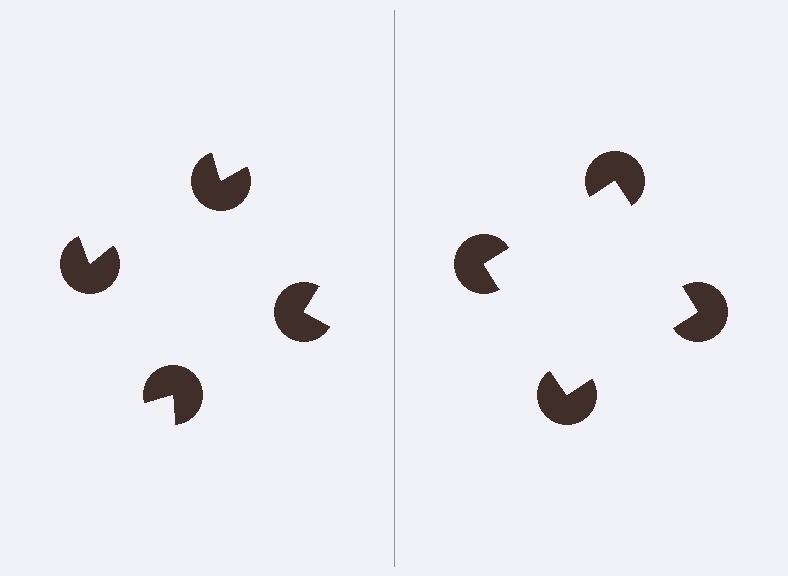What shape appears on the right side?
An illusory square.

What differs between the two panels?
The pac-man discs are positioned identically on both sides; only the wedge orientations differ. On the right they align to a square; on the left they are misaligned.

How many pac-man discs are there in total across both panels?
8 — 4 on each side.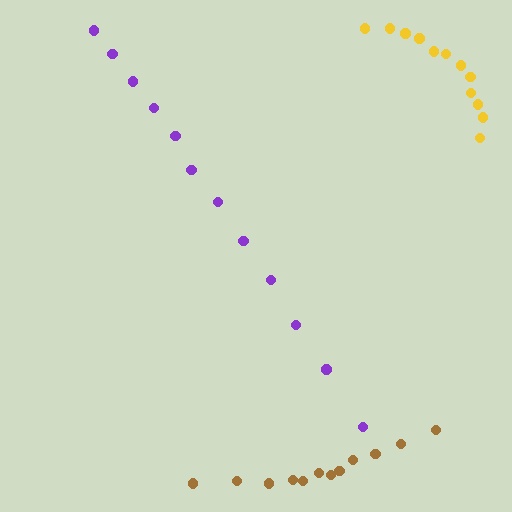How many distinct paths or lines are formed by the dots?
There are 3 distinct paths.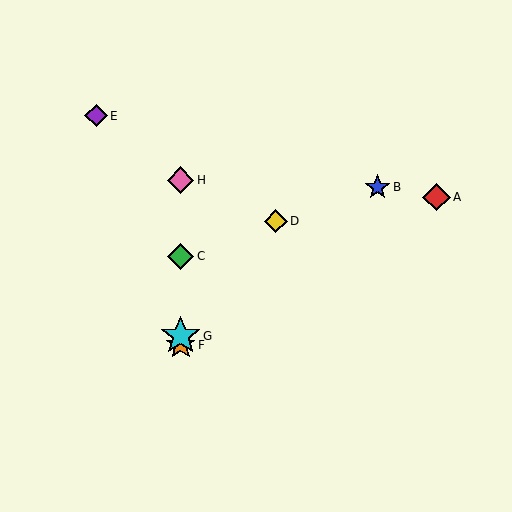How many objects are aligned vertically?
4 objects (C, F, G, H) are aligned vertically.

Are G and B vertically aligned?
No, G is at x≈181 and B is at x≈378.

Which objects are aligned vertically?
Objects C, F, G, H are aligned vertically.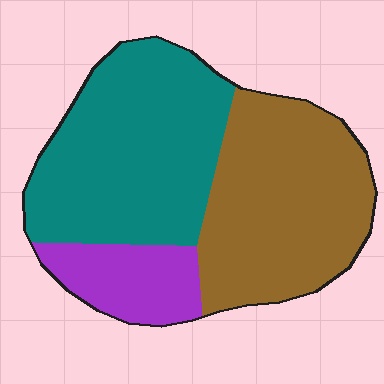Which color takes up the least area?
Purple, at roughly 15%.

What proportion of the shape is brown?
Brown takes up between a quarter and a half of the shape.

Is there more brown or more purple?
Brown.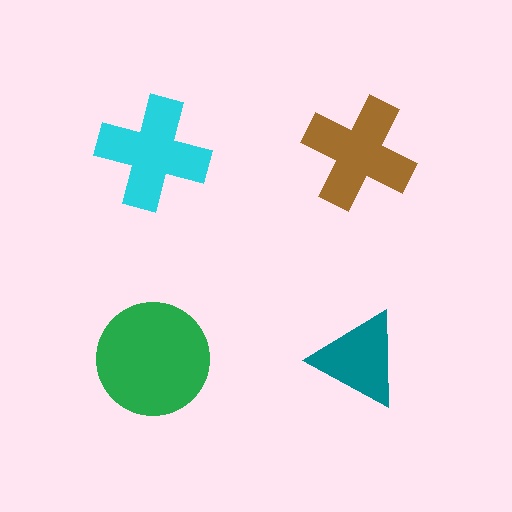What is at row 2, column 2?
A teal triangle.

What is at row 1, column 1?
A cyan cross.